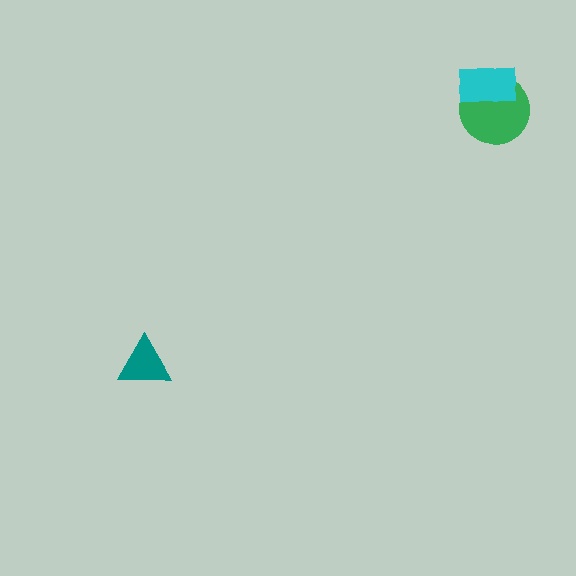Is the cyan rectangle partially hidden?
No, no other shape covers it.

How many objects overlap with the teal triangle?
0 objects overlap with the teal triangle.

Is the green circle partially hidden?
Yes, it is partially covered by another shape.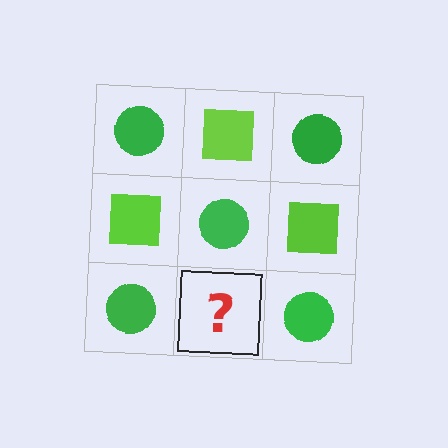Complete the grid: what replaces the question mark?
The question mark should be replaced with a lime square.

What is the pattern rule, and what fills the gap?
The rule is that it alternates green circle and lime square in a checkerboard pattern. The gap should be filled with a lime square.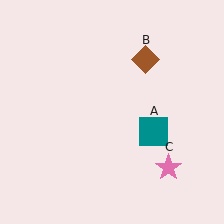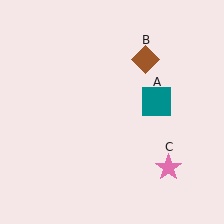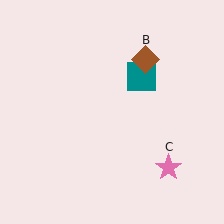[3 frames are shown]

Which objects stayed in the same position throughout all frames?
Brown diamond (object B) and pink star (object C) remained stationary.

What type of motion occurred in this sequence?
The teal square (object A) rotated counterclockwise around the center of the scene.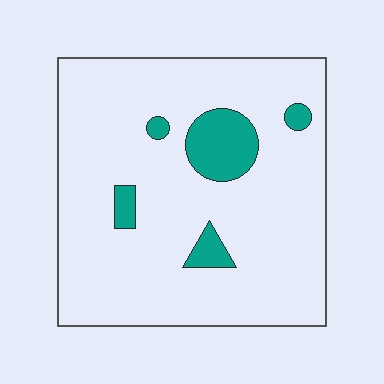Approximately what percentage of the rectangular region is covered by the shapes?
Approximately 10%.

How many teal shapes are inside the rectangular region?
5.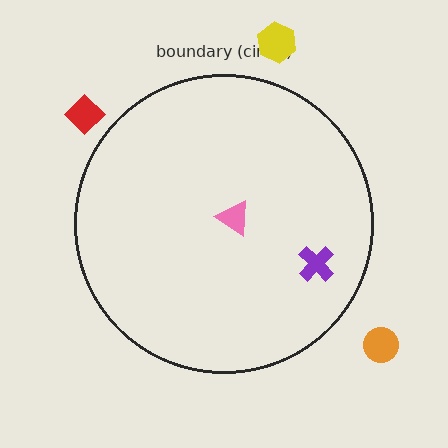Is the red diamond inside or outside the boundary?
Outside.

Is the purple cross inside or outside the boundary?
Inside.